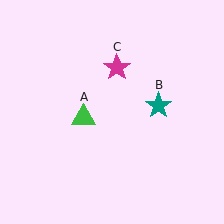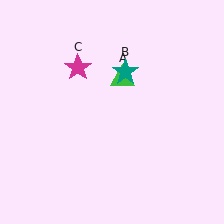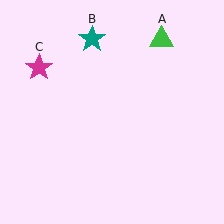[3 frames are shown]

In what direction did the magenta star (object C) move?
The magenta star (object C) moved left.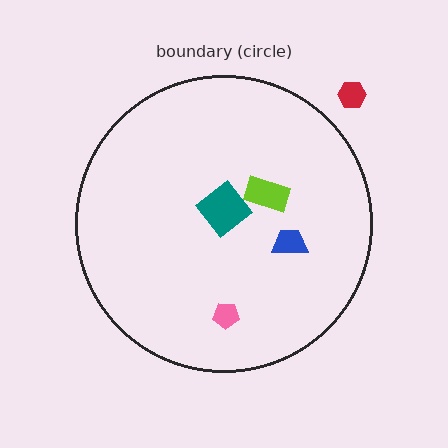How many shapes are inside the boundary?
4 inside, 1 outside.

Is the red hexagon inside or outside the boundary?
Outside.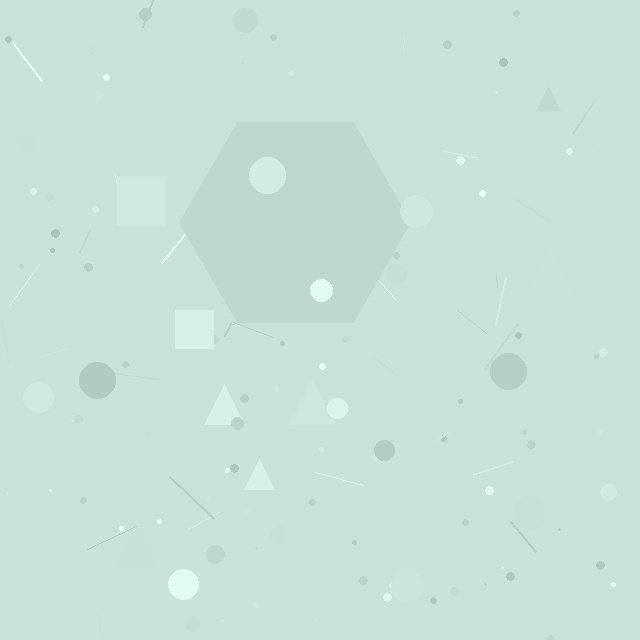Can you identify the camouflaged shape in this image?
The camouflaged shape is a hexagon.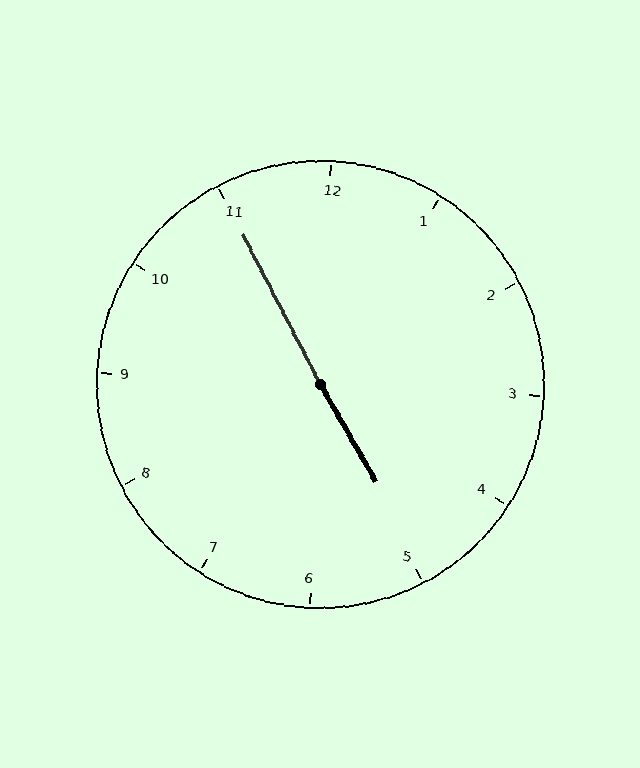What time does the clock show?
4:55.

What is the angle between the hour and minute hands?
Approximately 178 degrees.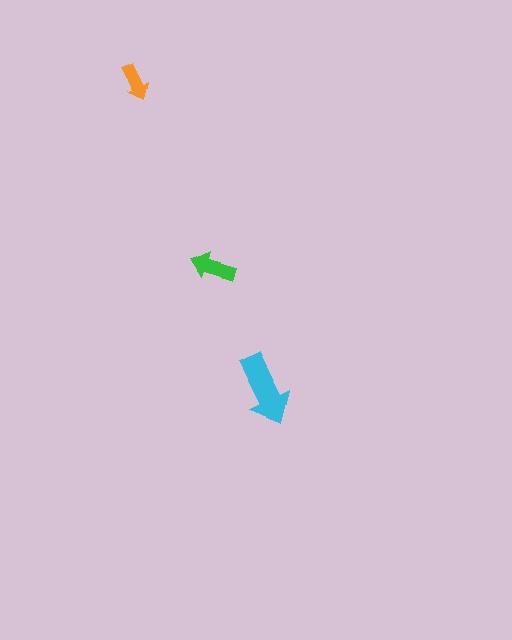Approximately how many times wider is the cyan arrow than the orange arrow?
About 2 times wider.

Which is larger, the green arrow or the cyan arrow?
The cyan one.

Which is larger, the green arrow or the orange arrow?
The green one.